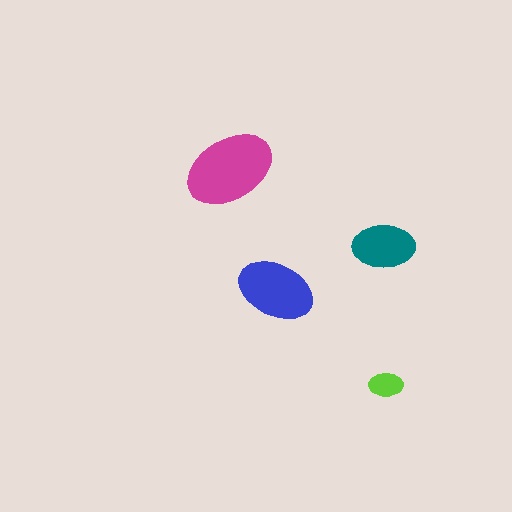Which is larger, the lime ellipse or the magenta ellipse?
The magenta one.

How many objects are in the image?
There are 4 objects in the image.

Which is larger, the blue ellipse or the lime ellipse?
The blue one.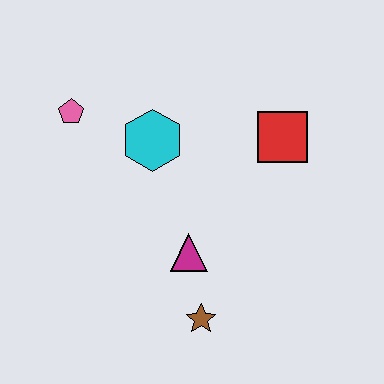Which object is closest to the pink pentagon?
The cyan hexagon is closest to the pink pentagon.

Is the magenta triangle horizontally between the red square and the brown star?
No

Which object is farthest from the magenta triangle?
The pink pentagon is farthest from the magenta triangle.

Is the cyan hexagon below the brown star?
No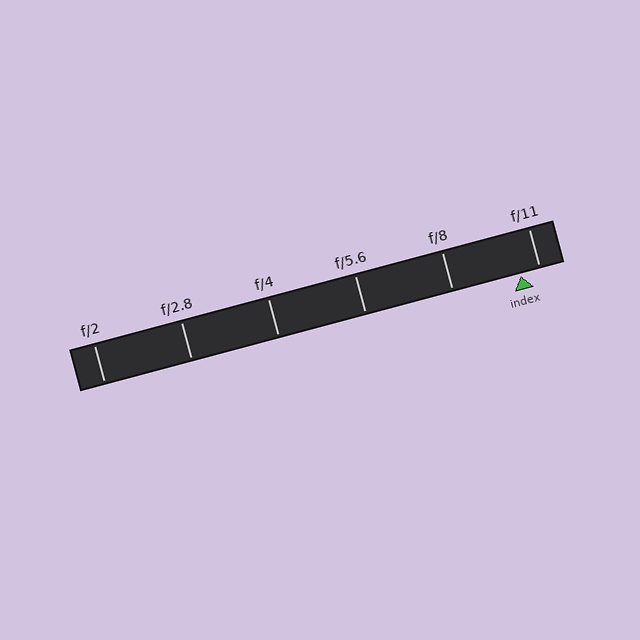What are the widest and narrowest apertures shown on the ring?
The widest aperture shown is f/2 and the narrowest is f/11.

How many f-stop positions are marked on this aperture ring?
There are 6 f-stop positions marked.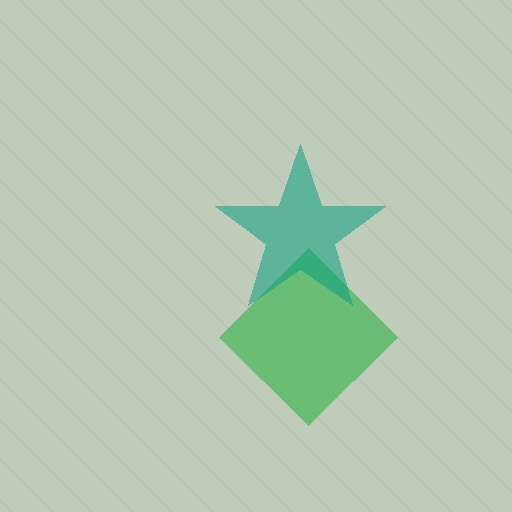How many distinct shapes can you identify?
There are 2 distinct shapes: a green diamond, a teal star.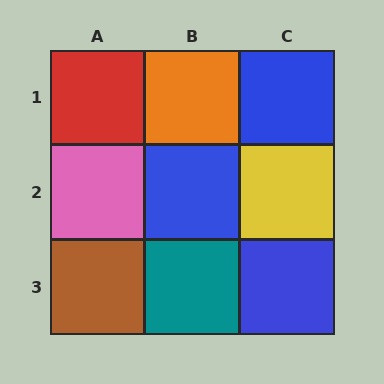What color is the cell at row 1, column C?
Blue.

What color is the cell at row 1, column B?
Orange.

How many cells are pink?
1 cell is pink.